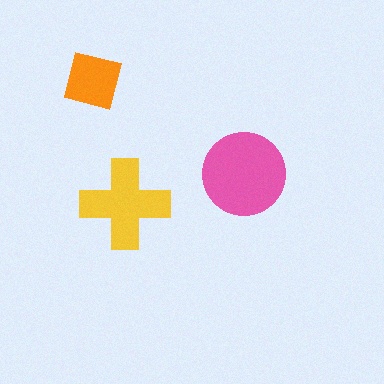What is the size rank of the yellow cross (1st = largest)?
2nd.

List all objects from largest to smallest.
The pink circle, the yellow cross, the orange square.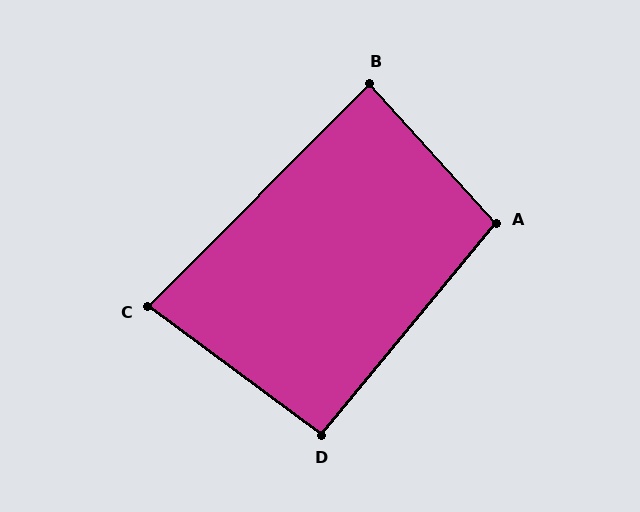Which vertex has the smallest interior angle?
C, at approximately 82 degrees.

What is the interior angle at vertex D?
Approximately 93 degrees (approximately right).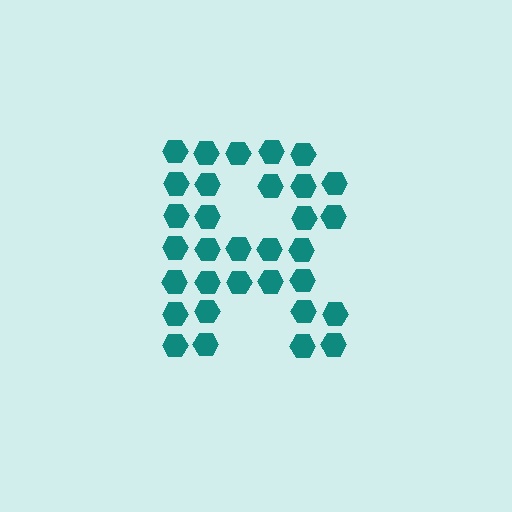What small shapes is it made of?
It is made of small hexagons.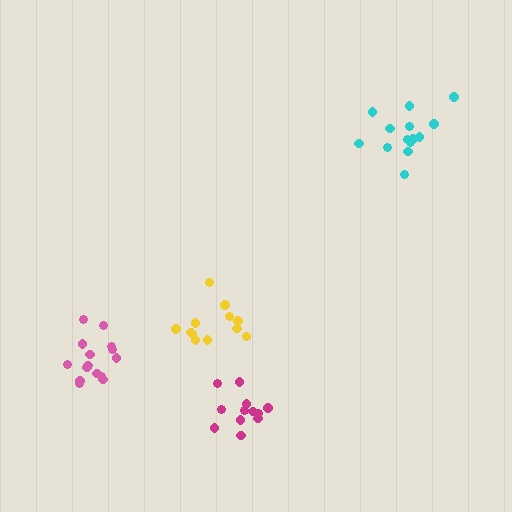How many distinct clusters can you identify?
There are 4 distinct clusters.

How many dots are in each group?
Group 1: 14 dots, Group 2: 12 dots, Group 3: 15 dots, Group 4: 12 dots (53 total).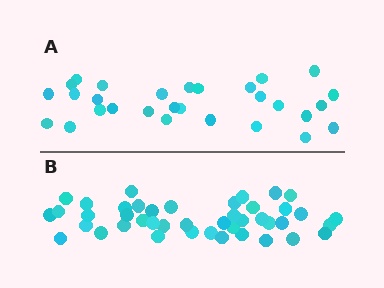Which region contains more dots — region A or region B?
Region B (the bottom region) has more dots.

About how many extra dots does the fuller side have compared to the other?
Region B has approximately 15 more dots than region A.